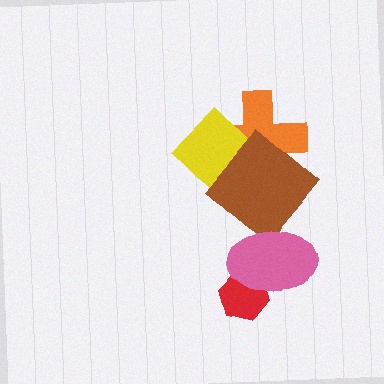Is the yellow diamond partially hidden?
Yes, it is partially covered by another shape.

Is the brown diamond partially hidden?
Yes, it is partially covered by another shape.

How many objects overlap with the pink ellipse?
2 objects overlap with the pink ellipse.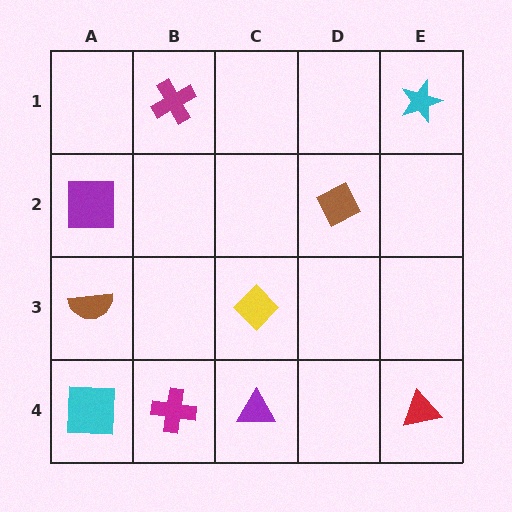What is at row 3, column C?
A yellow diamond.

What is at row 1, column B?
A magenta cross.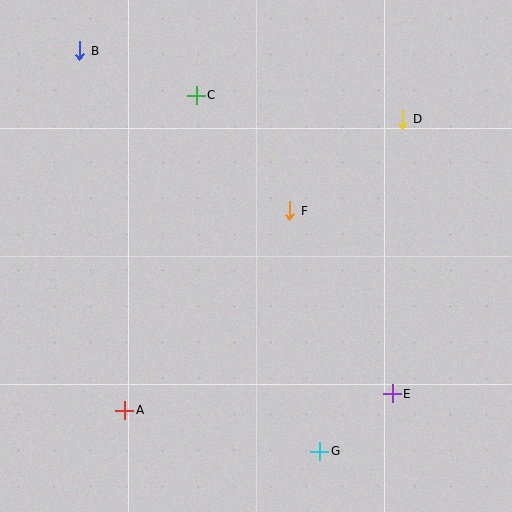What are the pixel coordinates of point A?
Point A is at (125, 410).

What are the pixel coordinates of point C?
Point C is at (196, 95).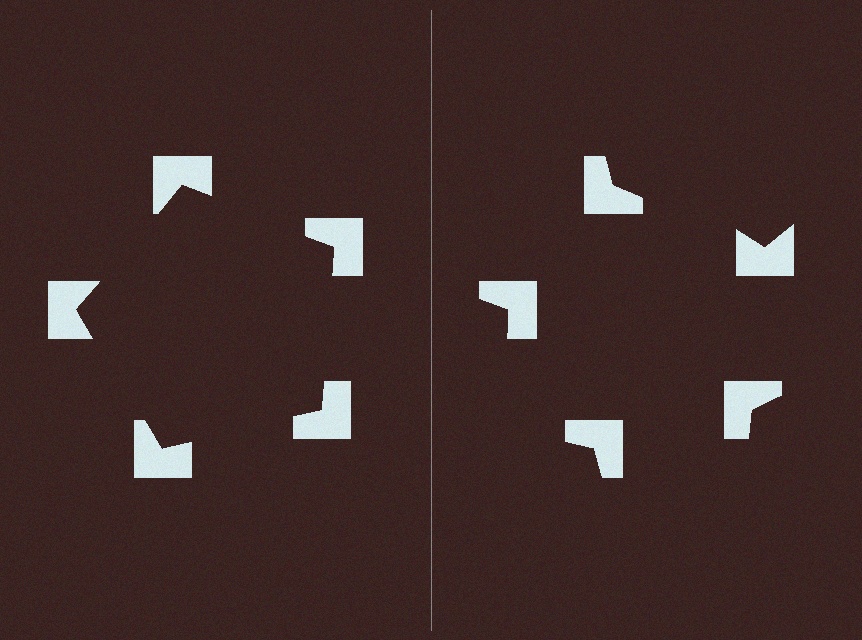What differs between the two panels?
The notched squares are positioned identically on both sides; only the wedge orientations differ. On the left they align to a pentagon; on the right they are misaligned.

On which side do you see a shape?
An illusory pentagon appears on the left side. On the right side the wedge cuts are rotated, so no coherent shape forms.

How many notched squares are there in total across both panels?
10 — 5 on each side.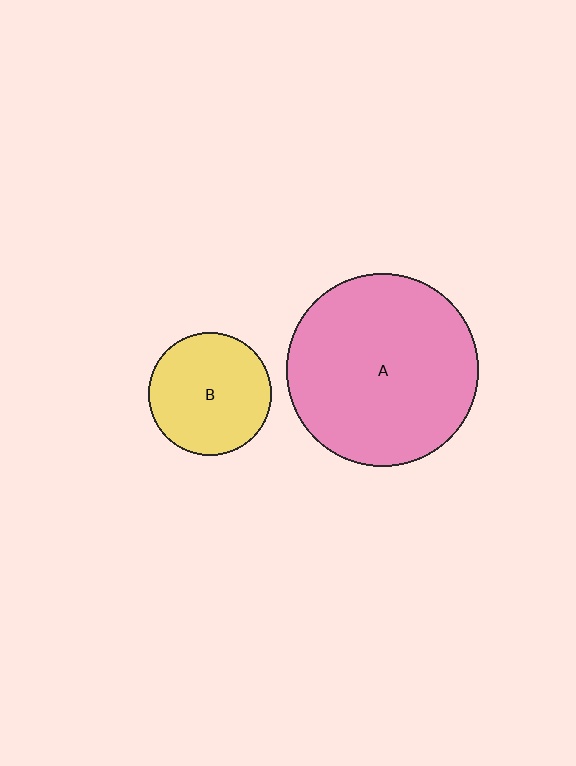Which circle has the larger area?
Circle A (pink).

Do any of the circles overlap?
No, none of the circles overlap.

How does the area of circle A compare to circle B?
Approximately 2.5 times.